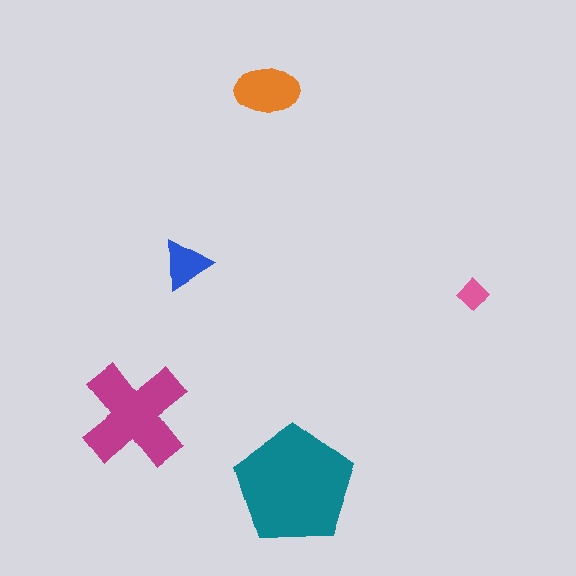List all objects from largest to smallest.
The teal pentagon, the magenta cross, the orange ellipse, the blue triangle, the pink diamond.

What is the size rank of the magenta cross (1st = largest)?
2nd.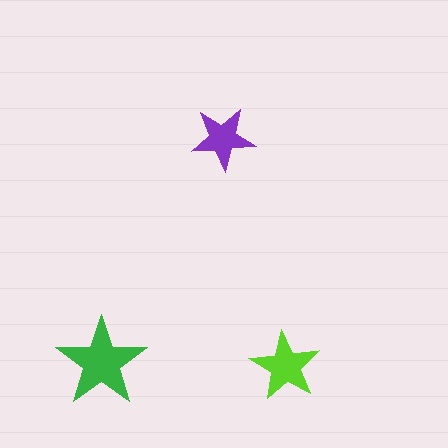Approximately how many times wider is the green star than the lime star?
About 1.5 times wider.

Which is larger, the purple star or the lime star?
The lime one.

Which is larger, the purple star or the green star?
The green one.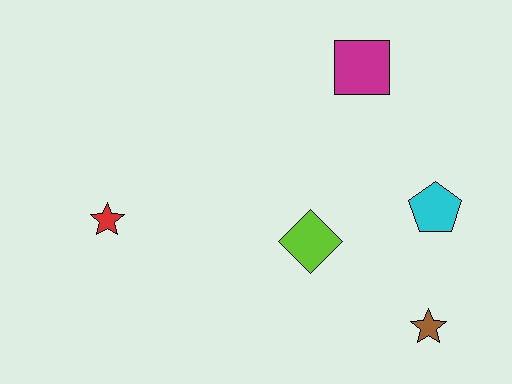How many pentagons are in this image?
There is 1 pentagon.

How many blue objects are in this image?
There are no blue objects.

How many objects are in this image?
There are 5 objects.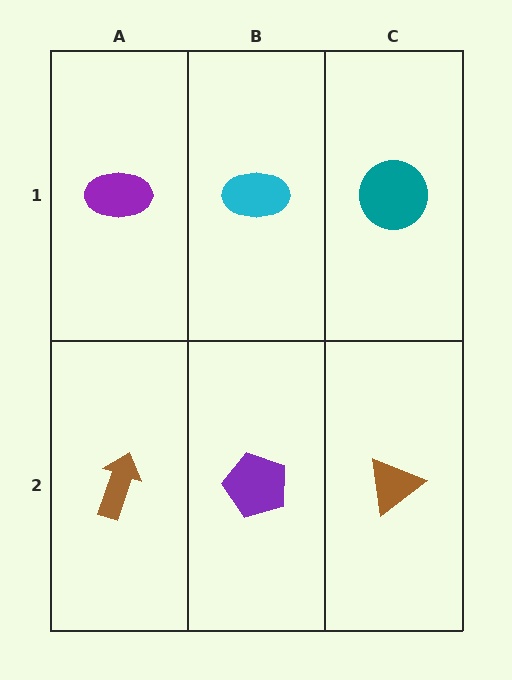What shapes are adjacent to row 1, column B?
A purple pentagon (row 2, column B), a purple ellipse (row 1, column A), a teal circle (row 1, column C).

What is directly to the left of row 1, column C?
A cyan ellipse.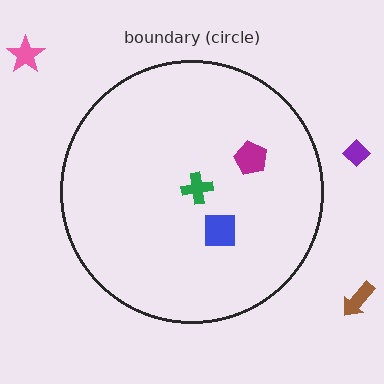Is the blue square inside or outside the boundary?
Inside.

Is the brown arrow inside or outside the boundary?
Outside.